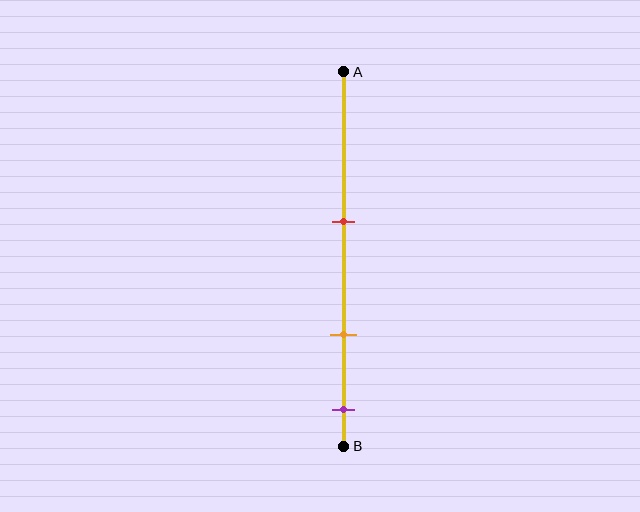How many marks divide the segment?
There are 3 marks dividing the segment.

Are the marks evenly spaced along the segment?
Yes, the marks are approximately evenly spaced.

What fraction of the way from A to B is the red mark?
The red mark is approximately 40% (0.4) of the way from A to B.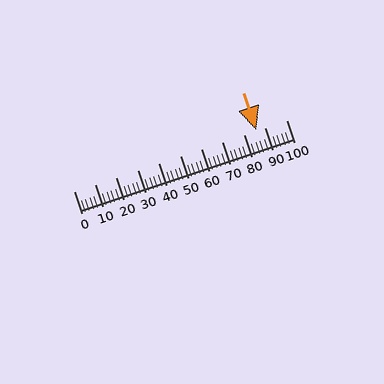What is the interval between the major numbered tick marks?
The major tick marks are spaced 10 units apart.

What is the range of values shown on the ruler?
The ruler shows values from 0 to 100.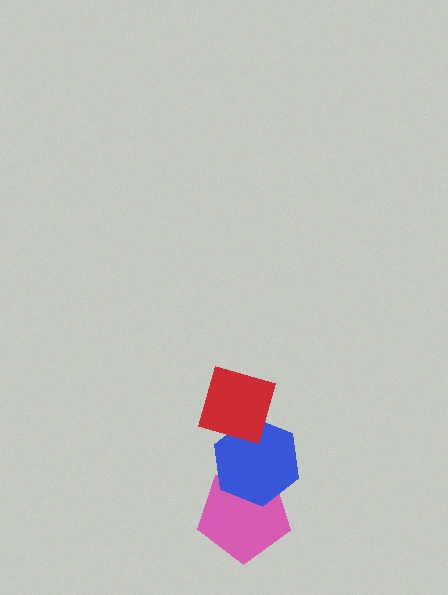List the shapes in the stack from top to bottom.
From top to bottom: the red diamond, the blue hexagon, the pink pentagon.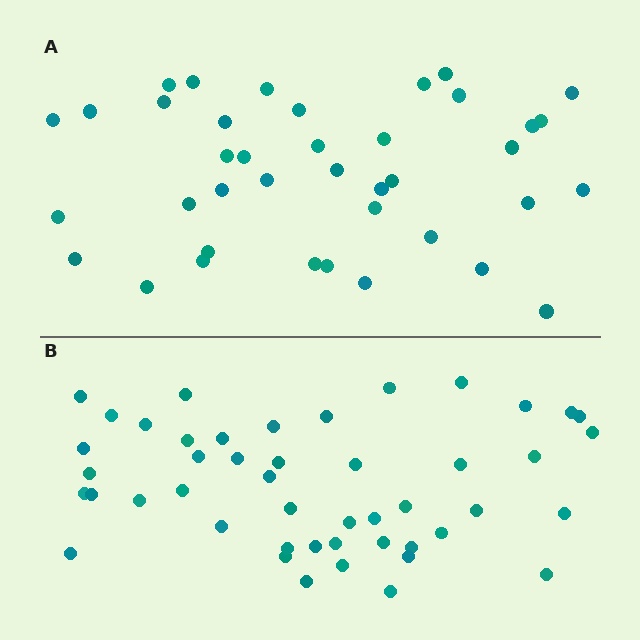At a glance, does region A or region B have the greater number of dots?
Region B (the bottom region) has more dots.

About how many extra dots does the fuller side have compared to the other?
Region B has roughly 8 or so more dots than region A.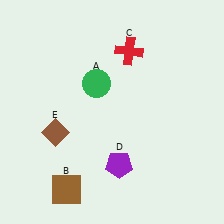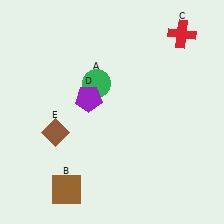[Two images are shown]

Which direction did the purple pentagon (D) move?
The purple pentagon (D) moved up.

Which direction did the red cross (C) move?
The red cross (C) moved right.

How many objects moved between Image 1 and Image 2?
2 objects moved between the two images.